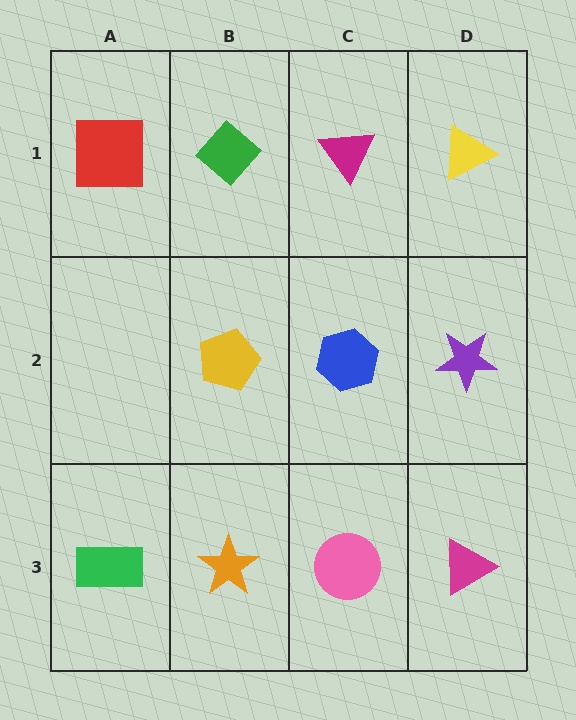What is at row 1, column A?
A red square.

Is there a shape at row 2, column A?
No, that cell is empty.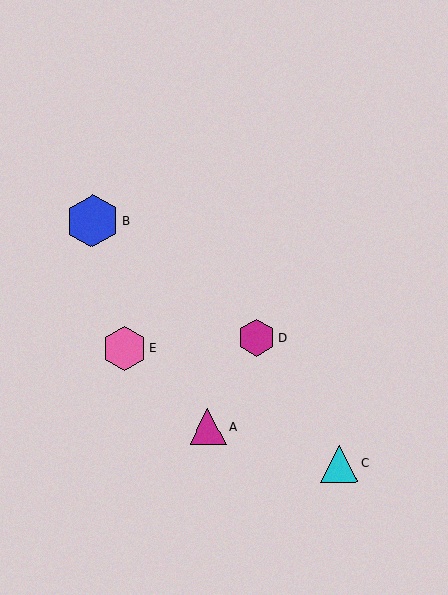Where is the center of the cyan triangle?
The center of the cyan triangle is at (339, 464).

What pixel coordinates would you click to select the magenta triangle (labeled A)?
Click at (208, 427) to select the magenta triangle A.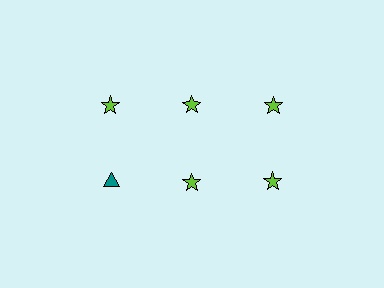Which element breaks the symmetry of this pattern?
The teal triangle in the second row, leftmost column breaks the symmetry. All other shapes are lime stars.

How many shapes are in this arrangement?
There are 6 shapes arranged in a grid pattern.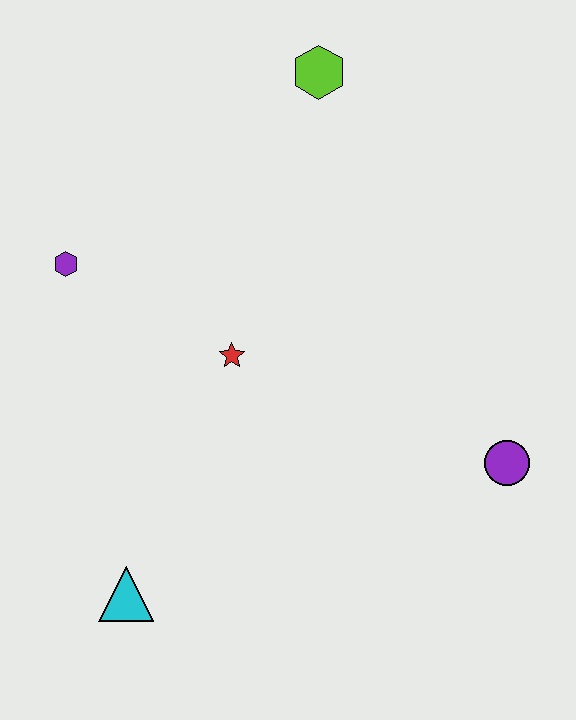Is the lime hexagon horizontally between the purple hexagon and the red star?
No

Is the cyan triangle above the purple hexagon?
No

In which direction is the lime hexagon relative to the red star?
The lime hexagon is above the red star.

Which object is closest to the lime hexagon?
The red star is closest to the lime hexagon.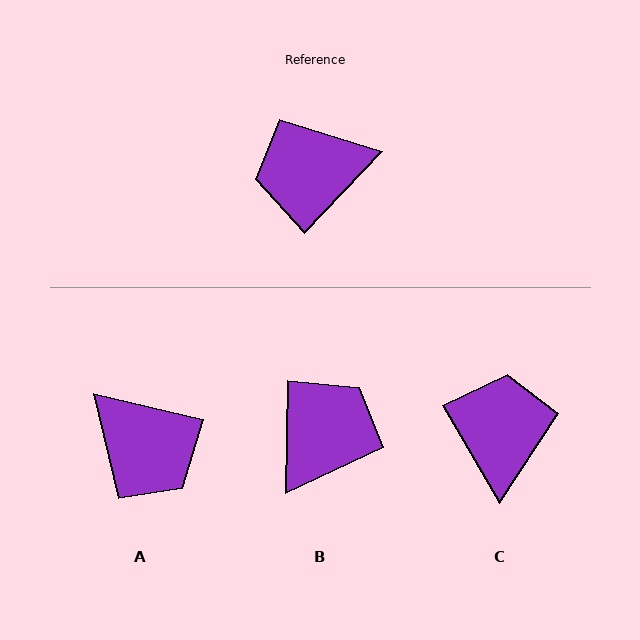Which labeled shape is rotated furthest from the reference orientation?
B, about 137 degrees away.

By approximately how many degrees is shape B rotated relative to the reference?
Approximately 137 degrees clockwise.